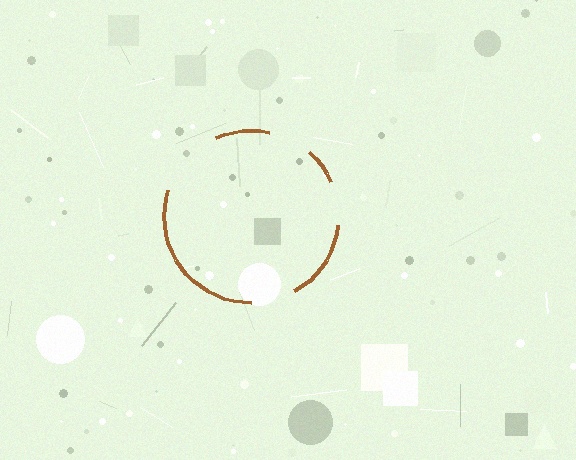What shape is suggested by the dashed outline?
The dashed outline suggests a circle.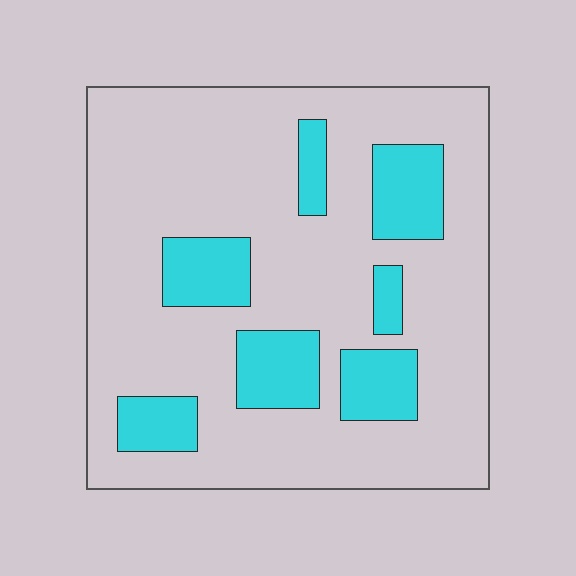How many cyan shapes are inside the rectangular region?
7.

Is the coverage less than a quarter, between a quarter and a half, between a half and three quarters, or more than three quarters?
Less than a quarter.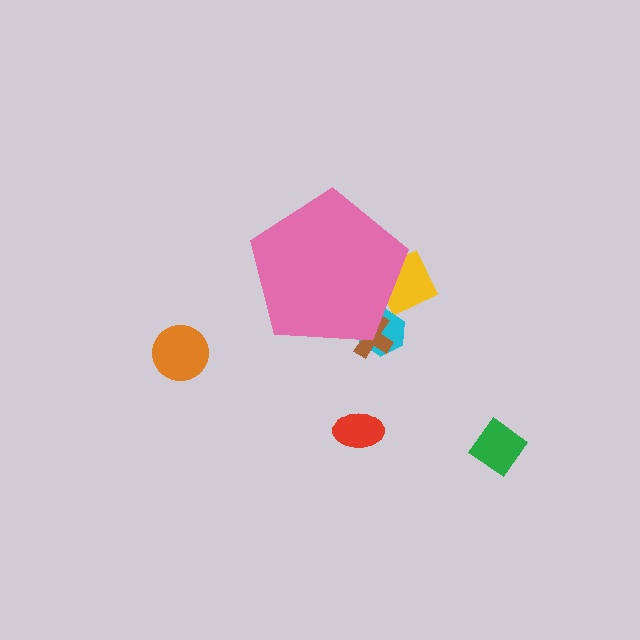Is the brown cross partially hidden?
Yes, the brown cross is partially hidden behind the pink pentagon.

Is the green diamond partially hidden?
No, the green diamond is fully visible.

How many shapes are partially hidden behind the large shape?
3 shapes are partially hidden.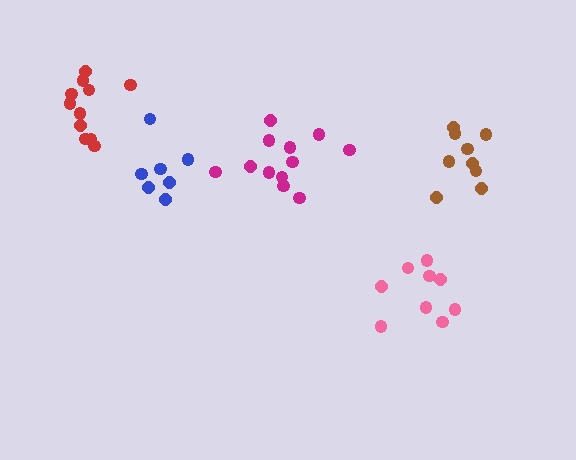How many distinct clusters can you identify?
There are 5 distinct clusters.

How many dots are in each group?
Group 1: 12 dots, Group 2: 11 dots, Group 3: 9 dots, Group 4: 9 dots, Group 5: 7 dots (48 total).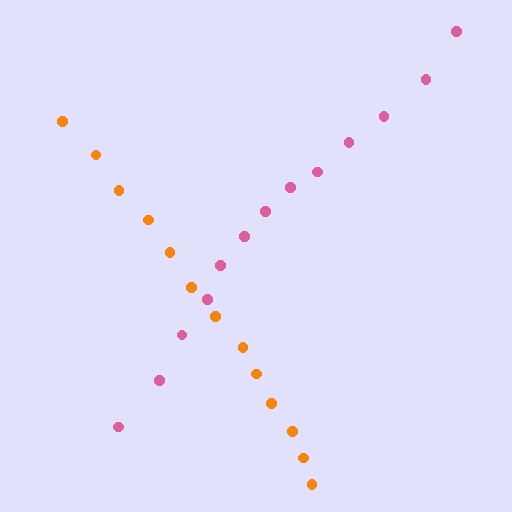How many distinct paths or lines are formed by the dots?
There are 2 distinct paths.